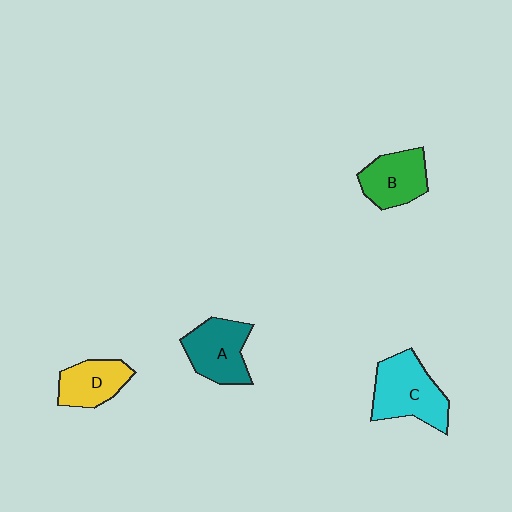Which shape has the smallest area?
Shape D (yellow).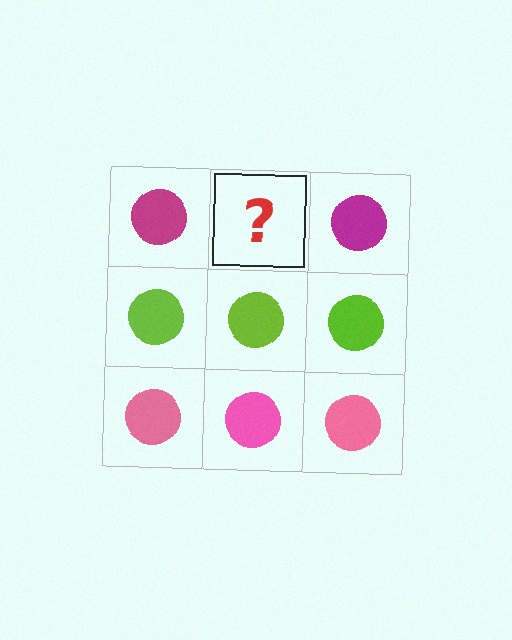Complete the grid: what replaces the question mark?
The question mark should be replaced with a magenta circle.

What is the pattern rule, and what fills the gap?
The rule is that each row has a consistent color. The gap should be filled with a magenta circle.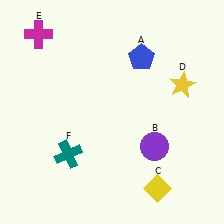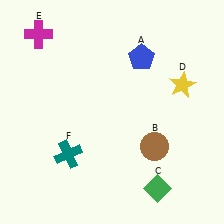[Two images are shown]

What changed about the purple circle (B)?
In Image 1, B is purple. In Image 2, it changed to brown.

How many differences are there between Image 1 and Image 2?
There are 2 differences between the two images.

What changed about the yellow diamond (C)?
In Image 1, C is yellow. In Image 2, it changed to green.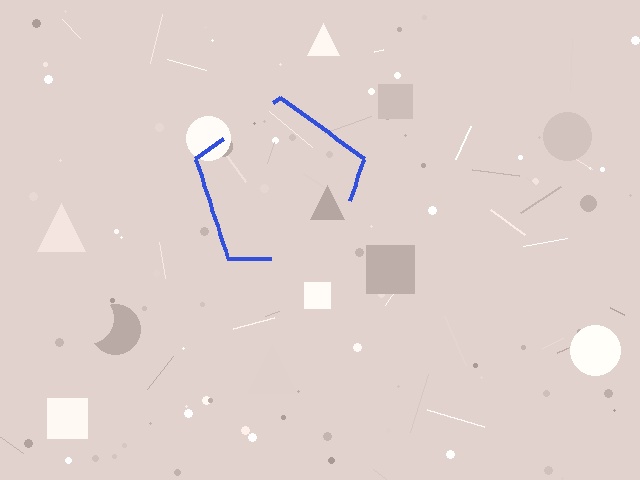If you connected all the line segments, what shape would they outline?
They would outline a pentagon.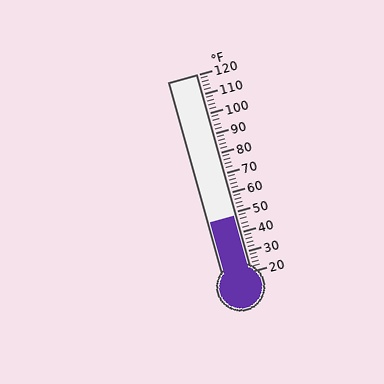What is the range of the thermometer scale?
The thermometer scale ranges from 20°F to 120°F.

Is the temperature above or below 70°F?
The temperature is below 70°F.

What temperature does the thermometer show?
The thermometer shows approximately 48°F.